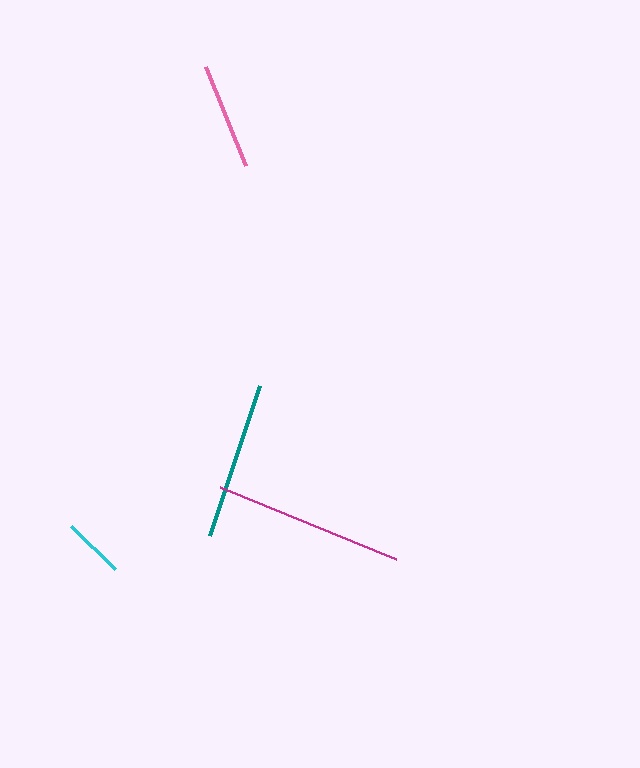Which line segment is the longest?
The magenta line is the longest at approximately 190 pixels.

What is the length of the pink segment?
The pink segment is approximately 106 pixels long.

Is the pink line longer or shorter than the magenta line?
The magenta line is longer than the pink line.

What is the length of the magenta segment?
The magenta segment is approximately 190 pixels long.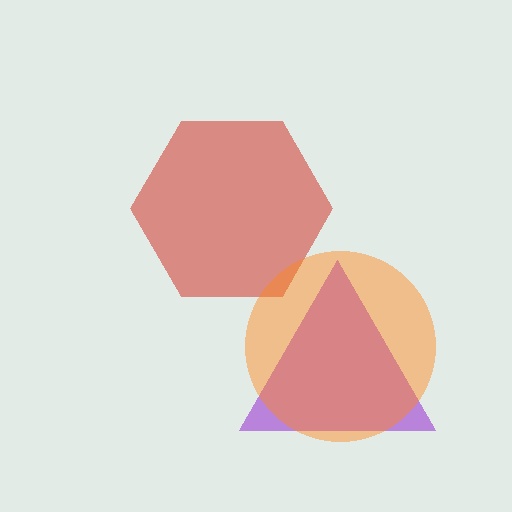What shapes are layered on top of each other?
The layered shapes are: a red hexagon, a purple triangle, an orange circle.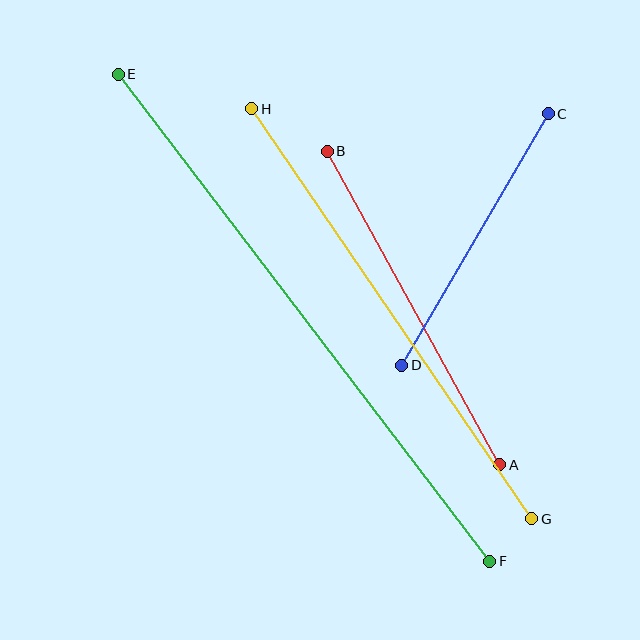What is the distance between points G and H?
The distance is approximately 497 pixels.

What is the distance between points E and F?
The distance is approximately 613 pixels.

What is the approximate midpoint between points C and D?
The midpoint is at approximately (475, 240) pixels.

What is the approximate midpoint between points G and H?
The midpoint is at approximately (392, 314) pixels.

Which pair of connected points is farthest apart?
Points E and F are farthest apart.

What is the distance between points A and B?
The distance is approximately 358 pixels.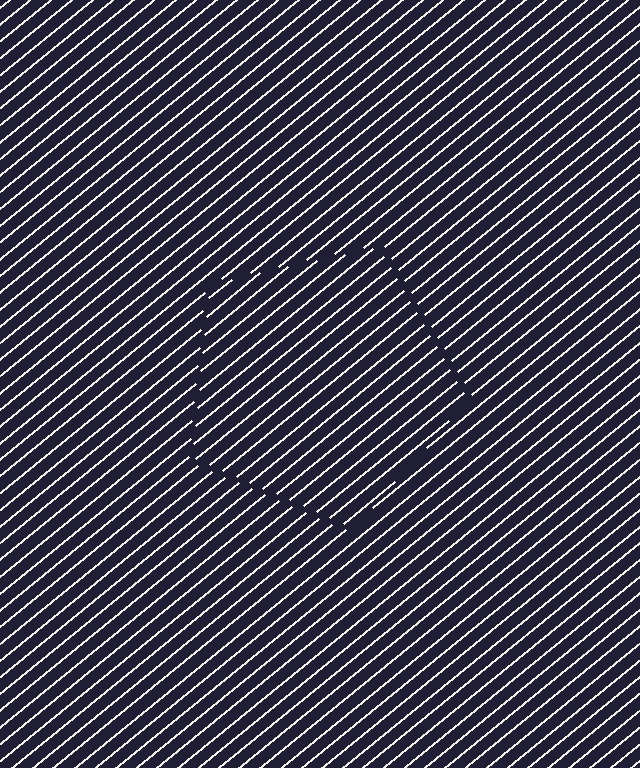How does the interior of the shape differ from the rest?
The interior of the shape contains the same grating, shifted by half a period — the contour is defined by the phase discontinuity where line-ends from the inner and outer gratings abut.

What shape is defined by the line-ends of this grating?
An illusory pentagon. The interior of the shape contains the same grating, shifted by half a period — the contour is defined by the phase discontinuity where line-ends from the inner and outer gratings abut.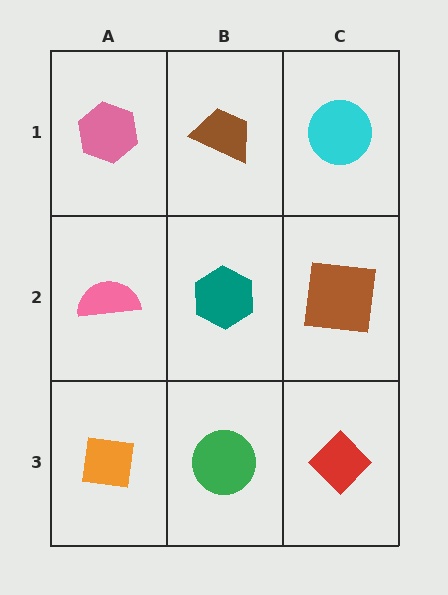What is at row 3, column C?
A red diamond.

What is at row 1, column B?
A brown trapezoid.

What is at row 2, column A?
A pink semicircle.